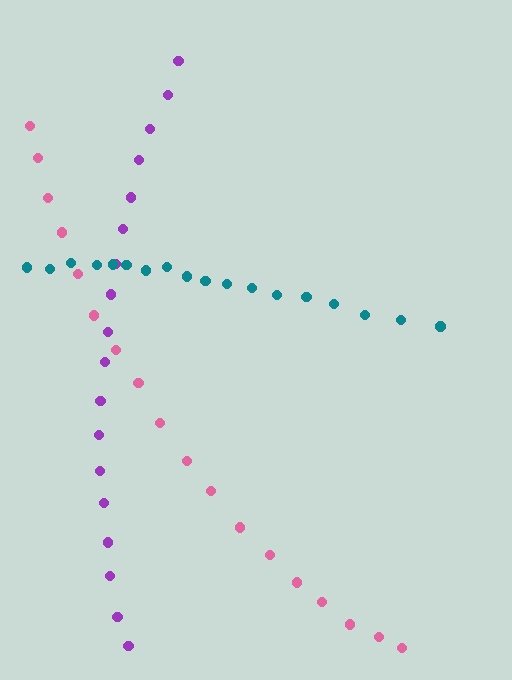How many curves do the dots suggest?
There are 3 distinct paths.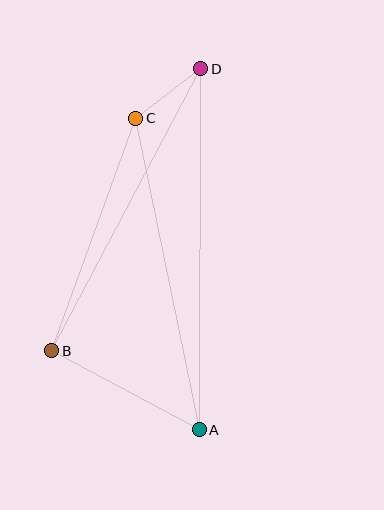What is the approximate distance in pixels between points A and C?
The distance between A and C is approximately 318 pixels.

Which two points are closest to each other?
Points C and D are closest to each other.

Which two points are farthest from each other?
Points A and D are farthest from each other.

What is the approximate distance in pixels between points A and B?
The distance between A and B is approximately 167 pixels.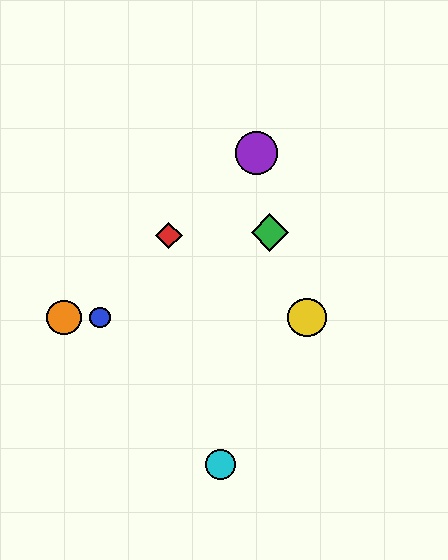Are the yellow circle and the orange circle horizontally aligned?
Yes, both are at y≈318.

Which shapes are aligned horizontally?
The blue circle, the yellow circle, the orange circle are aligned horizontally.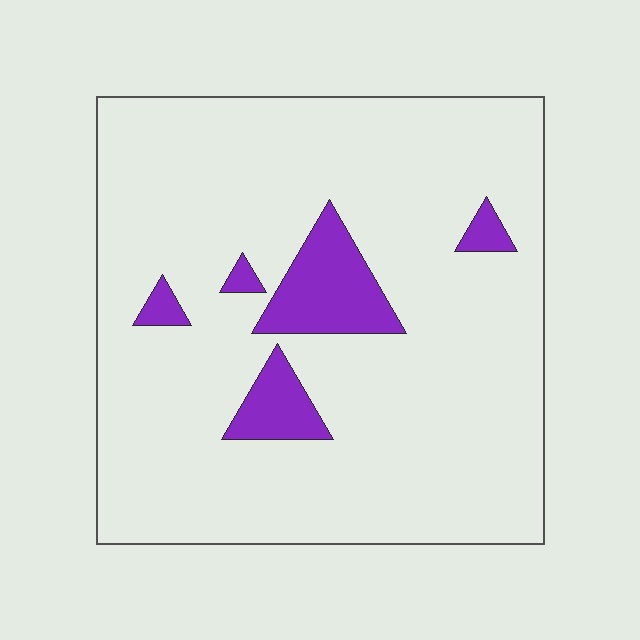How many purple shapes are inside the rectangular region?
5.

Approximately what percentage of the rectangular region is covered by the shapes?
Approximately 10%.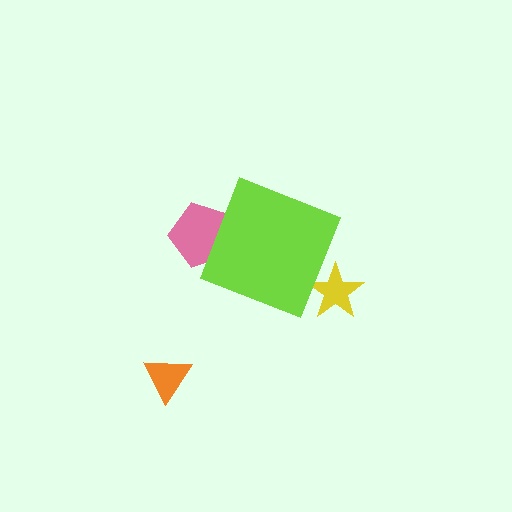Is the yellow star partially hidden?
Yes, the yellow star is partially hidden behind the lime diamond.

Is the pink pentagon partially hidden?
Yes, the pink pentagon is partially hidden behind the lime diamond.